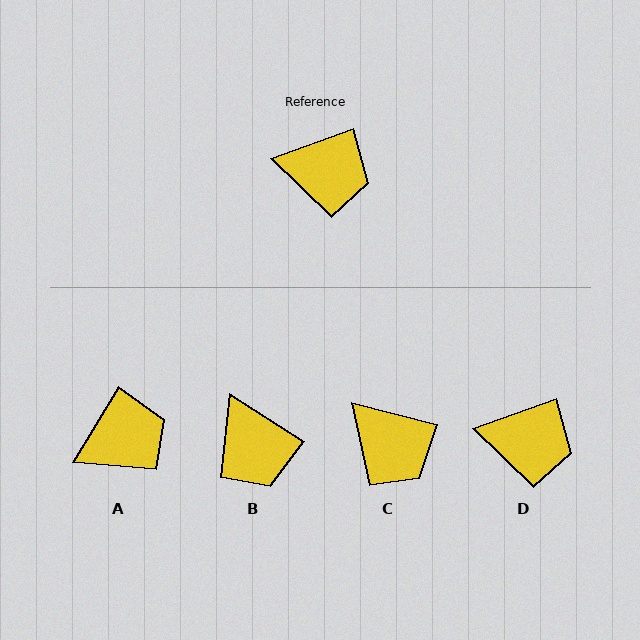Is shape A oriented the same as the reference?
No, it is off by about 39 degrees.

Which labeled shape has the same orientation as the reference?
D.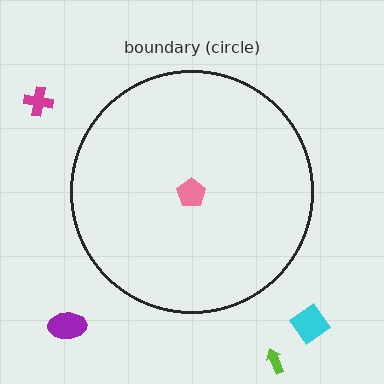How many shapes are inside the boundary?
1 inside, 4 outside.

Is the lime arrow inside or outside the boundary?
Outside.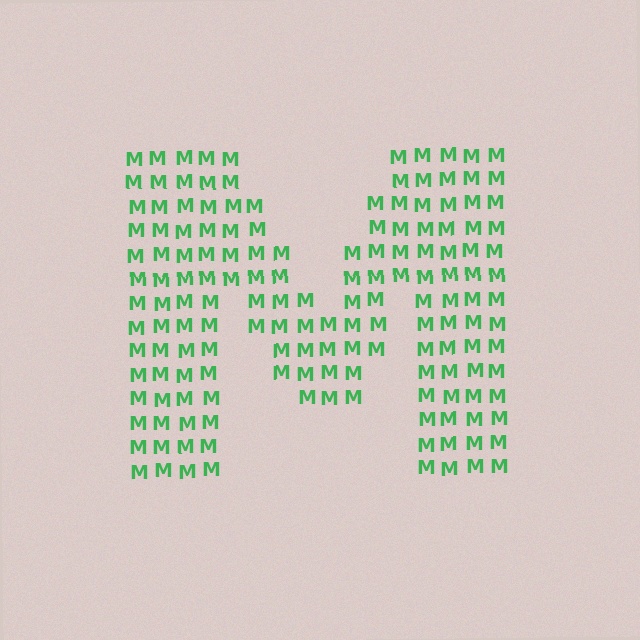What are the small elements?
The small elements are letter M's.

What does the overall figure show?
The overall figure shows the letter M.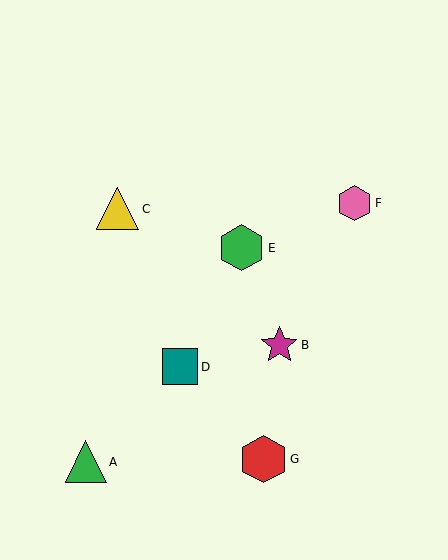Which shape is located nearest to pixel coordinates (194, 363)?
The teal square (labeled D) at (180, 367) is nearest to that location.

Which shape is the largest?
The red hexagon (labeled G) is the largest.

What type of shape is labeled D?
Shape D is a teal square.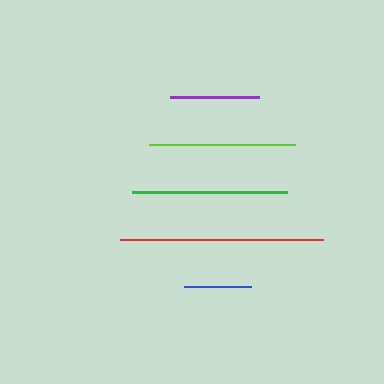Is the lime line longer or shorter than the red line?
The red line is longer than the lime line.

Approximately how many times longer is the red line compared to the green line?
The red line is approximately 1.3 times the length of the green line.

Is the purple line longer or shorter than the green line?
The green line is longer than the purple line.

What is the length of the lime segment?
The lime segment is approximately 147 pixels long.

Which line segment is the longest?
The red line is the longest at approximately 203 pixels.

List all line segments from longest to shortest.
From longest to shortest: red, green, lime, purple, blue.